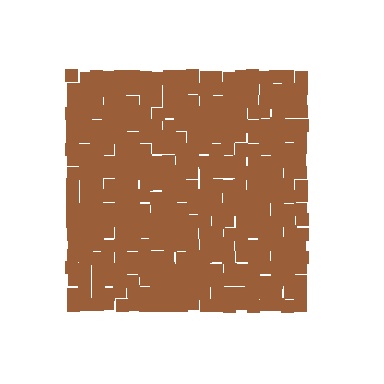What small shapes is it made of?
It is made of small squares.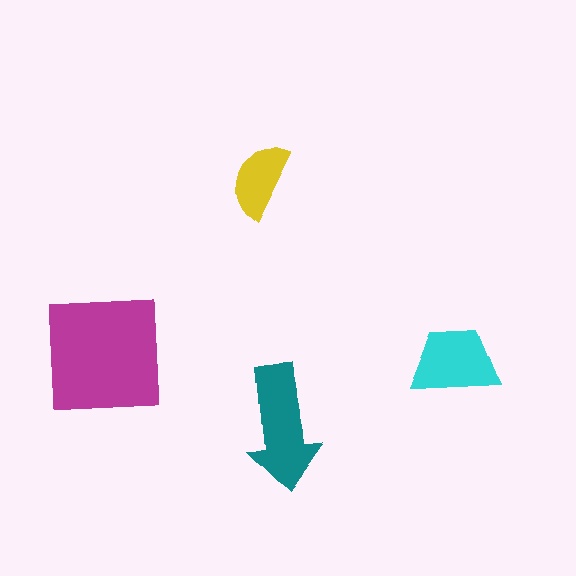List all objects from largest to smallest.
The magenta square, the teal arrow, the cyan trapezoid, the yellow semicircle.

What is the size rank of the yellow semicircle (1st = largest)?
4th.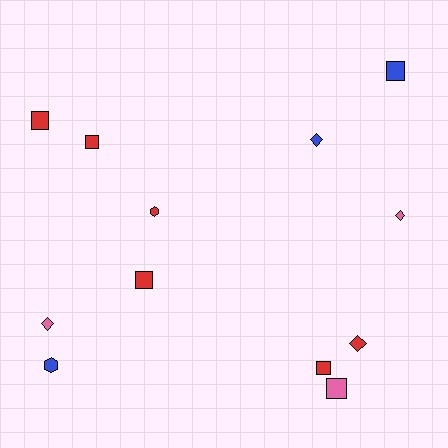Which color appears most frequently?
Red, with 6 objects.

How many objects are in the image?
There are 12 objects.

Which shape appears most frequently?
Square, with 6 objects.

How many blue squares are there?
There is 1 blue square.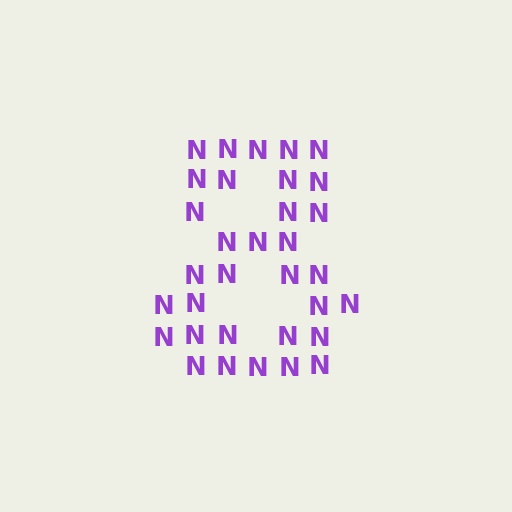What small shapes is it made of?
It is made of small letter N's.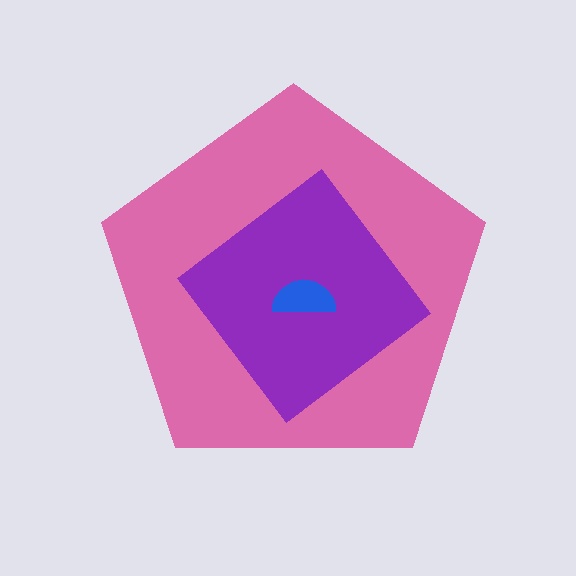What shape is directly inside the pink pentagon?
The purple diamond.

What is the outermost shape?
The pink pentagon.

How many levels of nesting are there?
3.